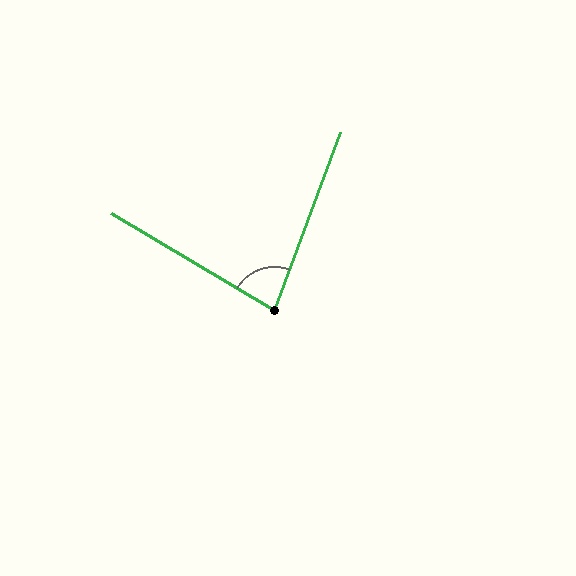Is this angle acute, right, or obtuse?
It is acute.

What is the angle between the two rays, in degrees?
Approximately 79 degrees.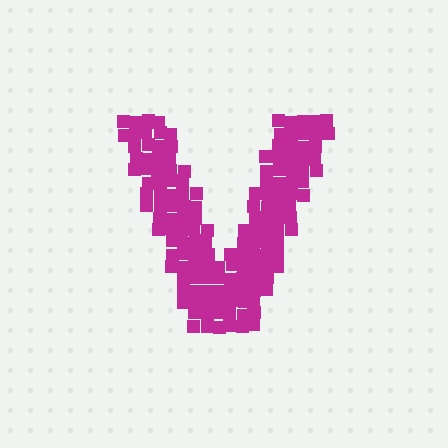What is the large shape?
The large shape is the letter V.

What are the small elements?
The small elements are squares.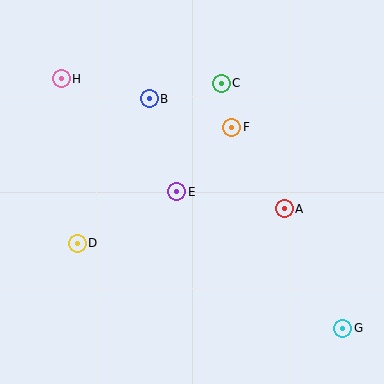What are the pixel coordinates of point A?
Point A is at (284, 209).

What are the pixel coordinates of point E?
Point E is at (177, 192).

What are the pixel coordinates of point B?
Point B is at (149, 99).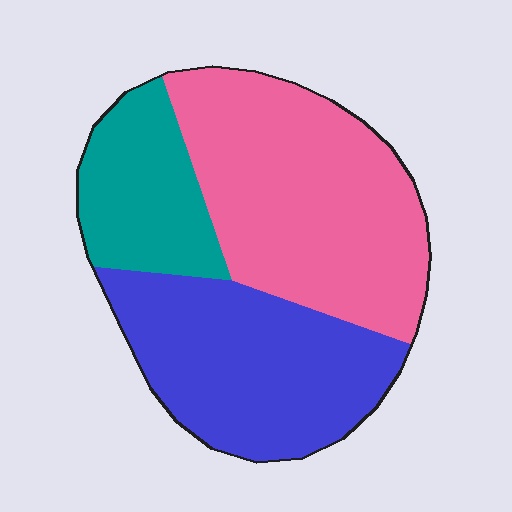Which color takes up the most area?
Pink, at roughly 45%.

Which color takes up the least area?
Teal, at roughly 20%.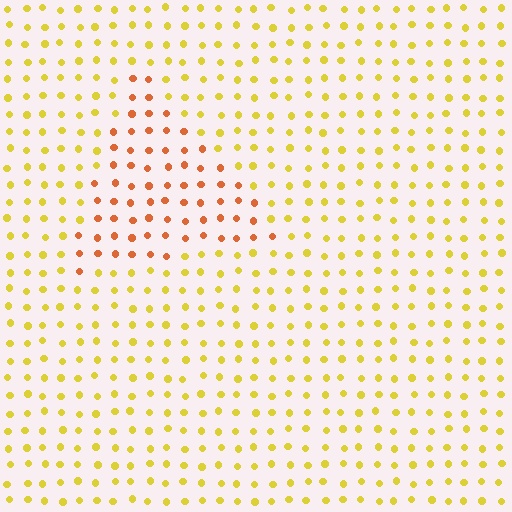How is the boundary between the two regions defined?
The boundary is defined purely by a slight shift in hue (about 38 degrees). Spacing, size, and orientation are identical on both sides.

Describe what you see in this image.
The image is filled with small yellow elements in a uniform arrangement. A triangle-shaped region is visible where the elements are tinted to a slightly different hue, forming a subtle color boundary.